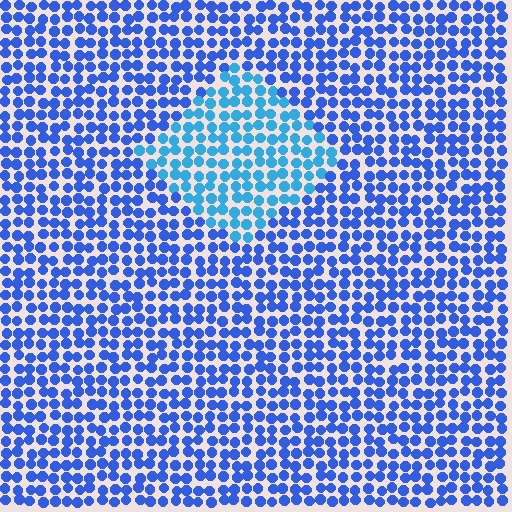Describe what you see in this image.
The image is filled with small blue elements in a uniform arrangement. A diamond-shaped region is visible where the elements are tinted to a slightly different hue, forming a subtle color boundary.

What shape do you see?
I see a diamond.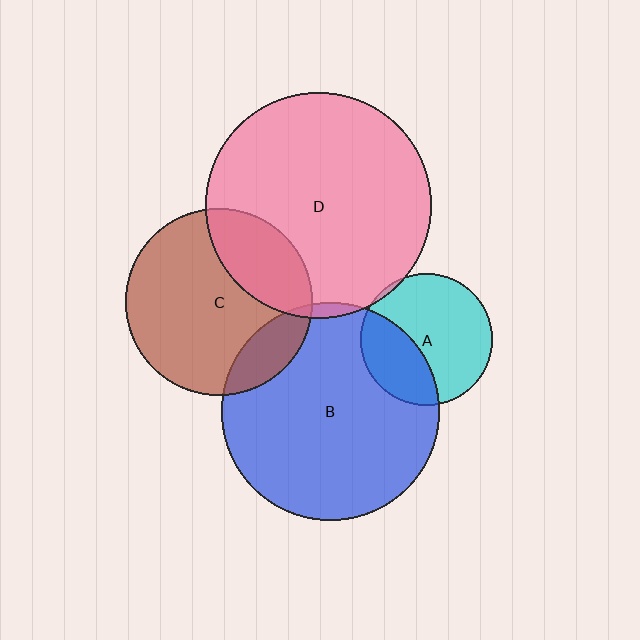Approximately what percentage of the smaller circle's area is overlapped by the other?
Approximately 35%.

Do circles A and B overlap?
Yes.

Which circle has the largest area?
Circle D (pink).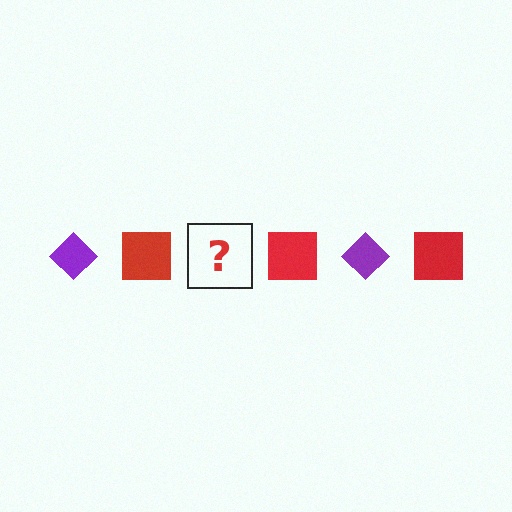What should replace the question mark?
The question mark should be replaced with a purple diamond.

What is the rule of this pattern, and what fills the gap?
The rule is that the pattern alternates between purple diamond and red square. The gap should be filled with a purple diamond.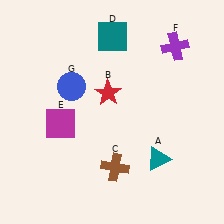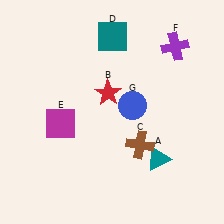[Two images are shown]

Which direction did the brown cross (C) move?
The brown cross (C) moved right.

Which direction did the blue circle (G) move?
The blue circle (G) moved right.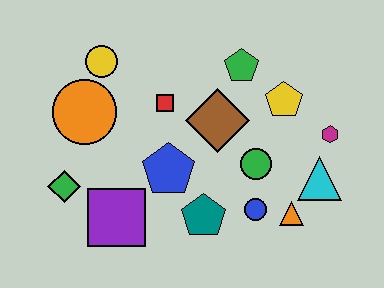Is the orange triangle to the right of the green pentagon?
Yes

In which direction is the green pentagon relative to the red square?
The green pentagon is to the right of the red square.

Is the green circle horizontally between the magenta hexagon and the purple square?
Yes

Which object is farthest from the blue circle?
The yellow circle is farthest from the blue circle.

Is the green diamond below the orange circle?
Yes